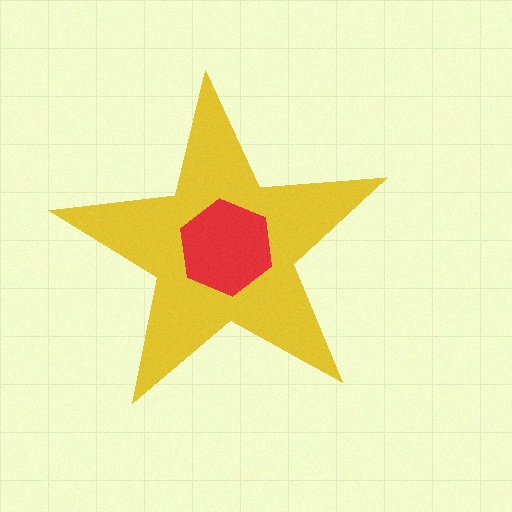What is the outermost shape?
The yellow star.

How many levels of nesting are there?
2.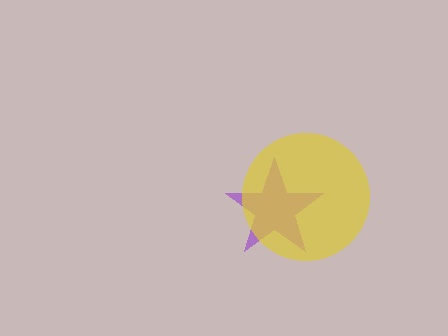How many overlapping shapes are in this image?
There are 2 overlapping shapes in the image.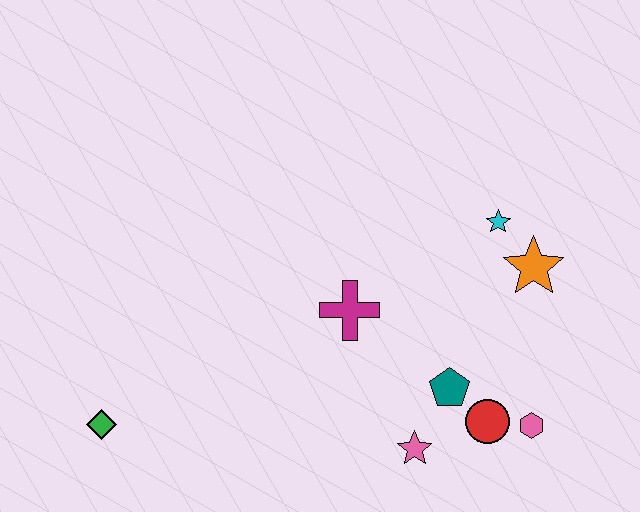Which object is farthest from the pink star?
The green diamond is farthest from the pink star.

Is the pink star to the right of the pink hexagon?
No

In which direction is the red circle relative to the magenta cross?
The red circle is to the right of the magenta cross.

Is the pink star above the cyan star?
No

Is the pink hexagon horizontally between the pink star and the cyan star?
No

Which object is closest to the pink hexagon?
The red circle is closest to the pink hexagon.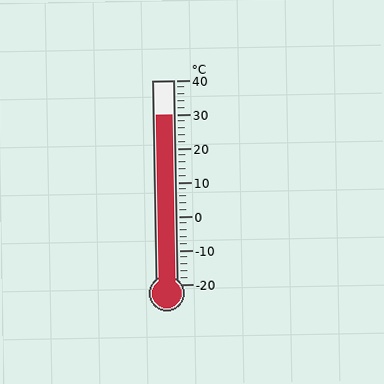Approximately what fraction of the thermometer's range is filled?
The thermometer is filled to approximately 85% of its range.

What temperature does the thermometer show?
The thermometer shows approximately 30°C.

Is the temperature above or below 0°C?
The temperature is above 0°C.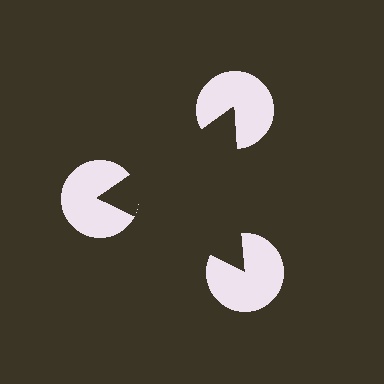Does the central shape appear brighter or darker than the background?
It typically appears slightly darker than the background, even though no actual brightness change is drawn.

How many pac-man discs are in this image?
There are 3 — one at each vertex of the illusory triangle.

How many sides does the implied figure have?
3 sides.